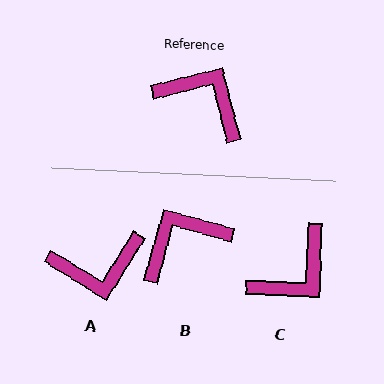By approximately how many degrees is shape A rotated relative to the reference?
Approximately 136 degrees clockwise.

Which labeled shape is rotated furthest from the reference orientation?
A, about 136 degrees away.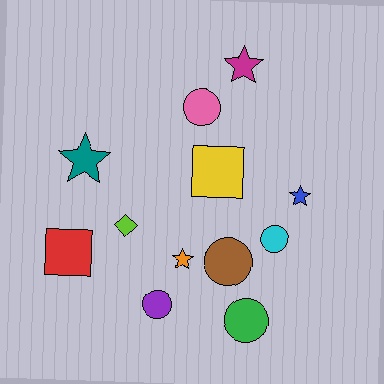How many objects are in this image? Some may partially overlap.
There are 12 objects.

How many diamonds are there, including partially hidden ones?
There is 1 diamond.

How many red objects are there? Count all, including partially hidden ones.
There is 1 red object.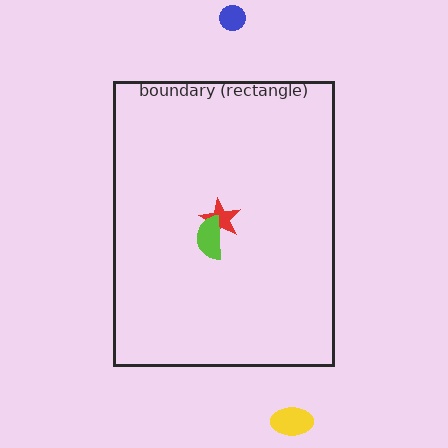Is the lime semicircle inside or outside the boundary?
Inside.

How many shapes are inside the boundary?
2 inside, 2 outside.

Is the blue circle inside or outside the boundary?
Outside.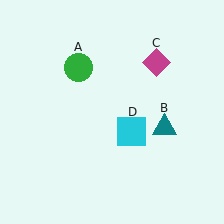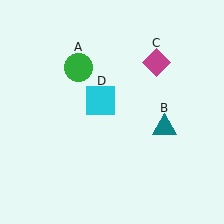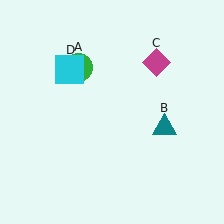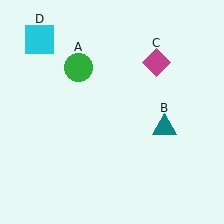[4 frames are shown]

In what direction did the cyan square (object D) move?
The cyan square (object D) moved up and to the left.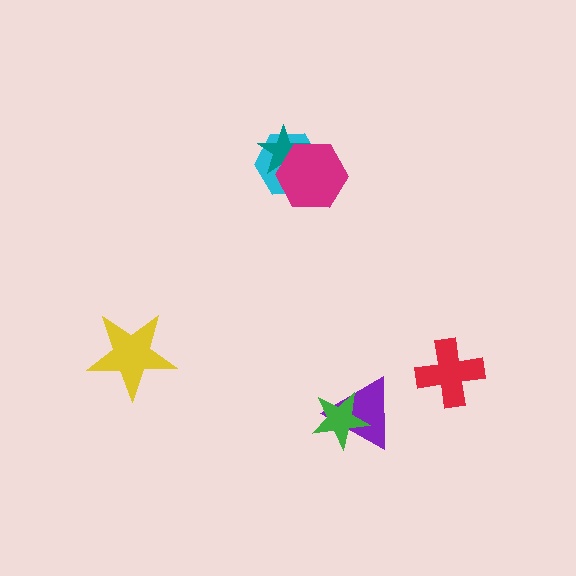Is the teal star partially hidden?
Yes, it is partially covered by another shape.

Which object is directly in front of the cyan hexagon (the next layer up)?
The teal star is directly in front of the cyan hexagon.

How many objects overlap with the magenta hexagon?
2 objects overlap with the magenta hexagon.